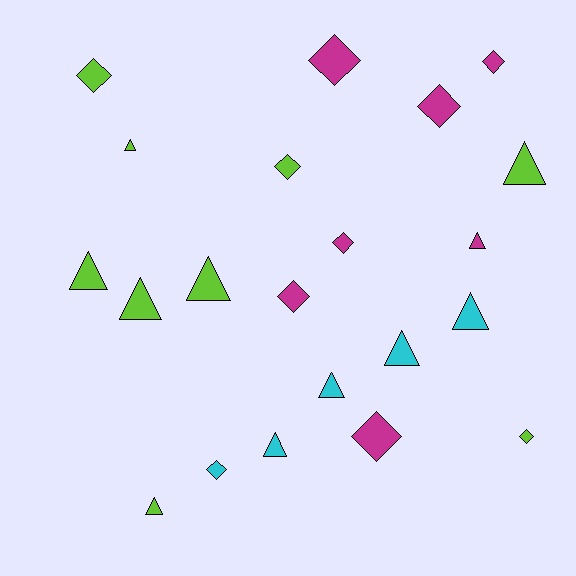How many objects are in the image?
There are 21 objects.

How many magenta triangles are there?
There is 1 magenta triangle.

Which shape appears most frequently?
Triangle, with 11 objects.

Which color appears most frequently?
Lime, with 9 objects.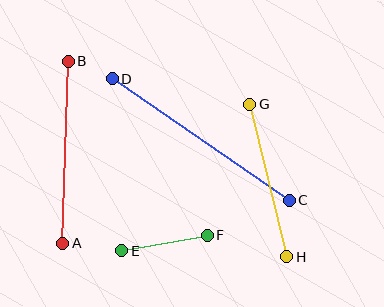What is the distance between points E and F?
The distance is approximately 87 pixels.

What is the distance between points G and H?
The distance is approximately 157 pixels.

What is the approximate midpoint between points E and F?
The midpoint is at approximately (164, 243) pixels.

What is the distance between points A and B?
The distance is approximately 182 pixels.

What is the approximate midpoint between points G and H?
The midpoint is at approximately (268, 181) pixels.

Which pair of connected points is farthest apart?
Points C and D are farthest apart.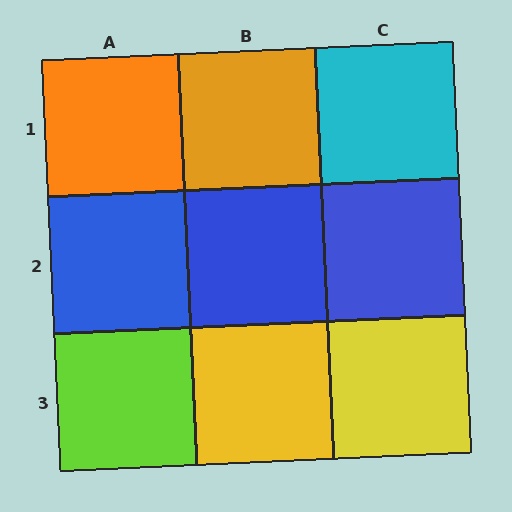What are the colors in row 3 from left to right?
Lime, yellow, yellow.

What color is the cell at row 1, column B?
Orange.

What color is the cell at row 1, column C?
Cyan.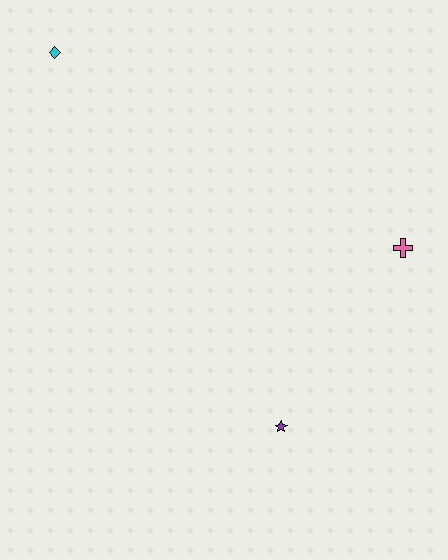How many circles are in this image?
There are no circles.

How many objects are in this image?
There are 3 objects.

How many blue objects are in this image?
There are no blue objects.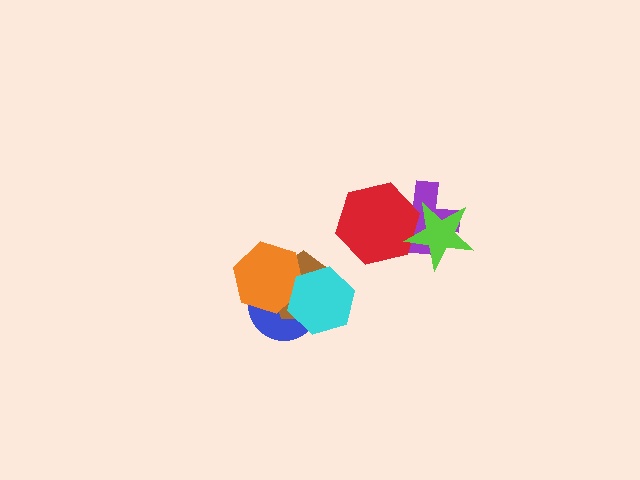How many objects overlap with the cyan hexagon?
3 objects overlap with the cyan hexagon.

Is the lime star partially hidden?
No, no other shape covers it.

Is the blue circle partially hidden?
Yes, it is partially covered by another shape.